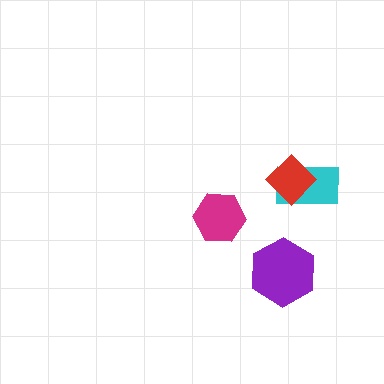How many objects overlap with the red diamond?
1 object overlaps with the red diamond.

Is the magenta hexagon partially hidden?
No, no other shape covers it.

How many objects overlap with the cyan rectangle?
1 object overlaps with the cyan rectangle.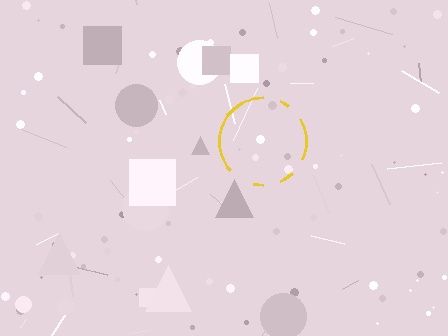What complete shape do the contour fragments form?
The contour fragments form a circle.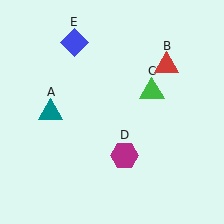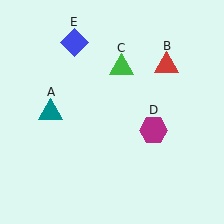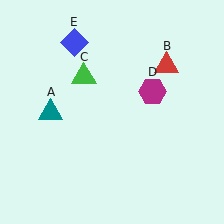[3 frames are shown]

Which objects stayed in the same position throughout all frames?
Teal triangle (object A) and red triangle (object B) and blue diamond (object E) remained stationary.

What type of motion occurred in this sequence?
The green triangle (object C), magenta hexagon (object D) rotated counterclockwise around the center of the scene.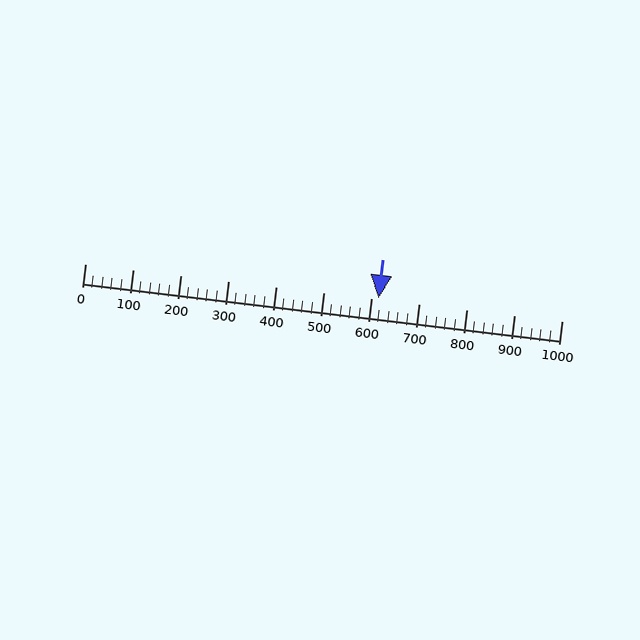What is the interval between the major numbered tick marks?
The major tick marks are spaced 100 units apart.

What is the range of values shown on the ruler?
The ruler shows values from 0 to 1000.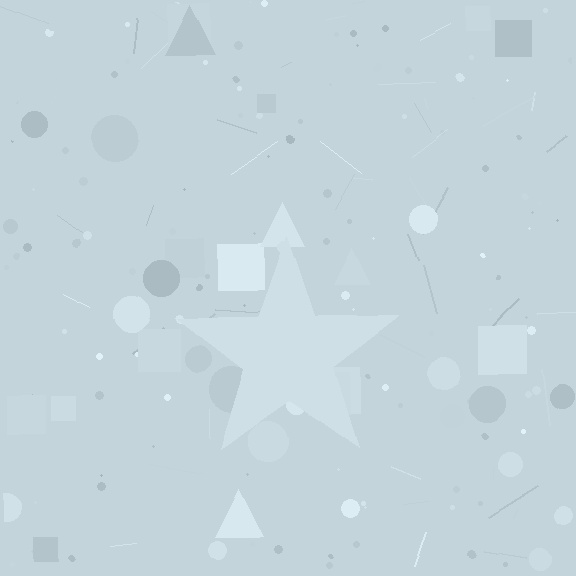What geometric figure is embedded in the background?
A star is embedded in the background.